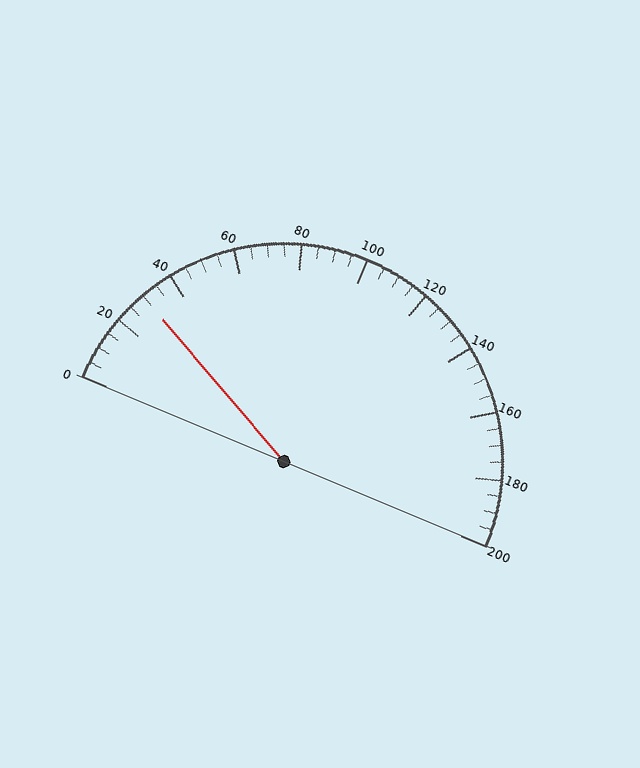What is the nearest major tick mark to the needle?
The nearest major tick mark is 40.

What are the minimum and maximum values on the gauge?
The gauge ranges from 0 to 200.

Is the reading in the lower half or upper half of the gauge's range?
The reading is in the lower half of the range (0 to 200).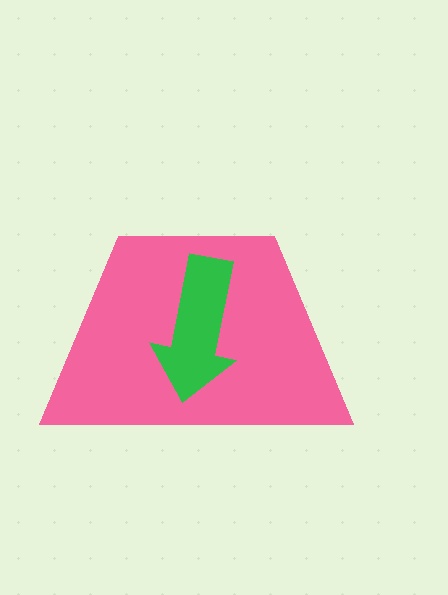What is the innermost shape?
The green arrow.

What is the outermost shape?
The pink trapezoid.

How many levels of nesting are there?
2.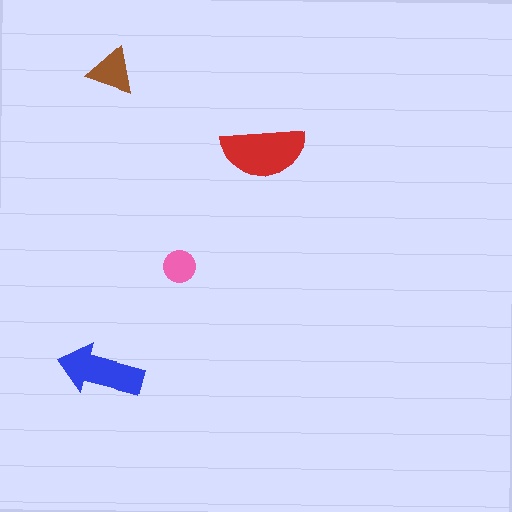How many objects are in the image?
There are 4 objects in the image.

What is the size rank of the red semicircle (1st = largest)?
1st.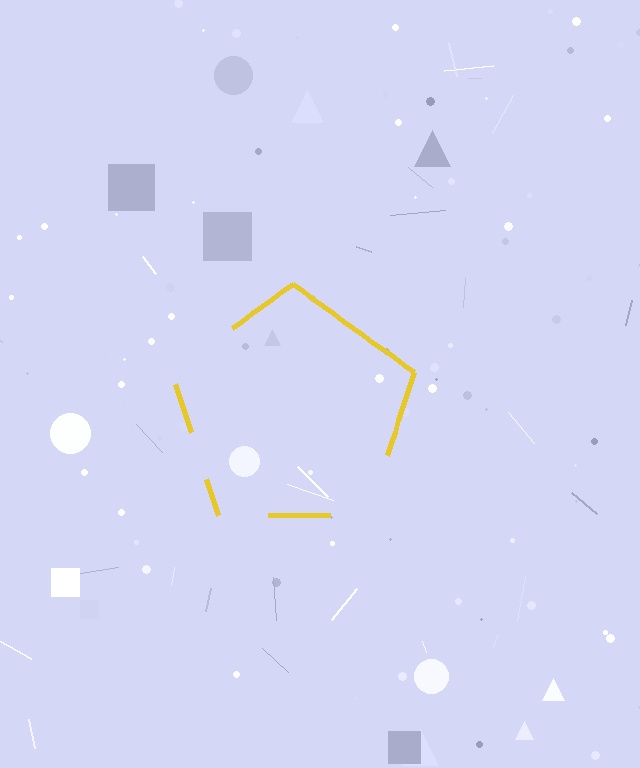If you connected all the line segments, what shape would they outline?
They would outline a pentagon.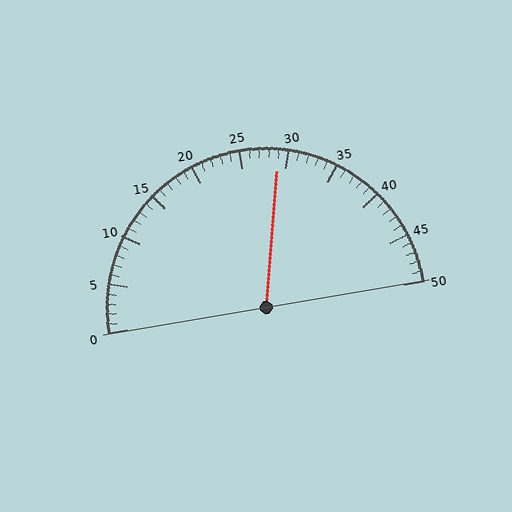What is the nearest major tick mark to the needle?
The nearest major tick mark is 30.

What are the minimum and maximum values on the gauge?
The gauge ranges from 0 to 50.